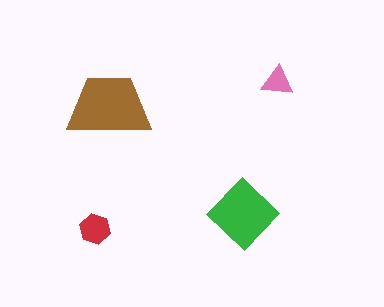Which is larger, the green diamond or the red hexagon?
The green diamond.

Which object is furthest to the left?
The red hexagon is leftmost.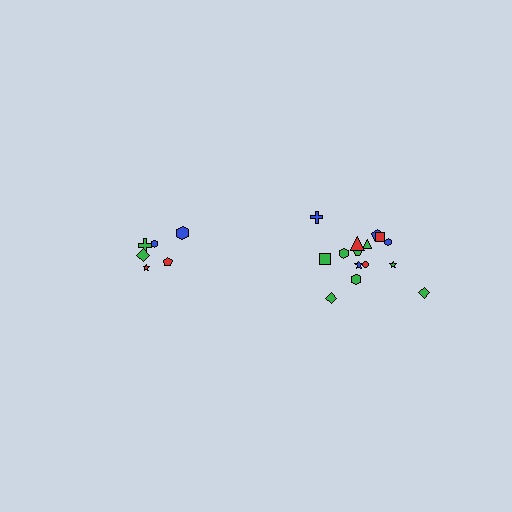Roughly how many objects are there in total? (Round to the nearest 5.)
Roughly 20 objects in total.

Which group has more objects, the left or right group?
The right group.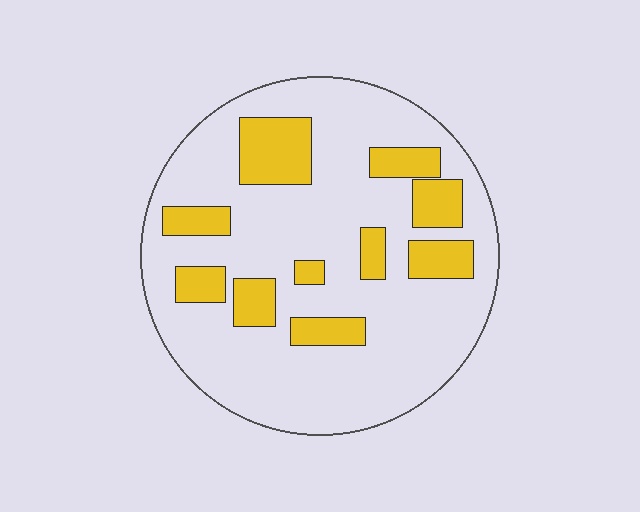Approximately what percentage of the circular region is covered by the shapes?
Approximately 20%.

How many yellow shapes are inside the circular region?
10.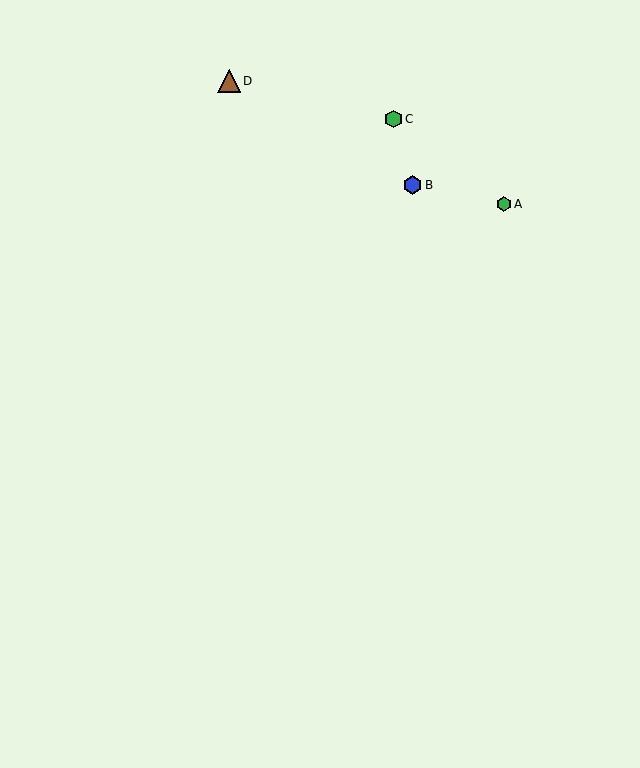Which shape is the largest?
The brown triangle (labeled D) is the largest.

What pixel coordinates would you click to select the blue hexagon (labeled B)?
Click at (412, 185) to select the blue hexagon B.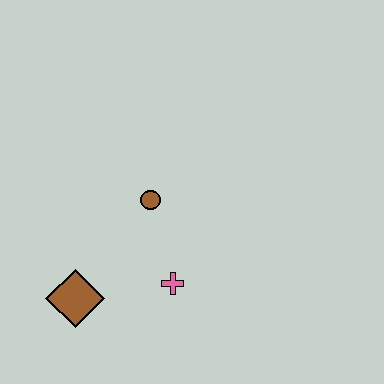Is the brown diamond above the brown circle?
No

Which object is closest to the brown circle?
The pink cross is closest to the brown circle.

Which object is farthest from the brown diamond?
The brown circle is farthest from the brown diamond.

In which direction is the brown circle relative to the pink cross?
The brown circle is above the pink cross.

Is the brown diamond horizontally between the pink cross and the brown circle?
No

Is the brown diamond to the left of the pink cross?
Yes